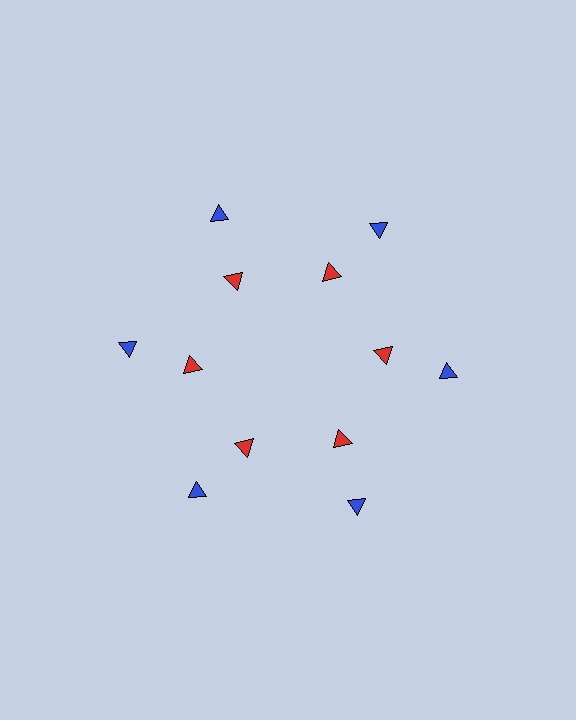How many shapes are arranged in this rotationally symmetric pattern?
There are 12 shapes, arranged in 6 groups of 2.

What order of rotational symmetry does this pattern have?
This pattern has 6-fold rotational symmetry.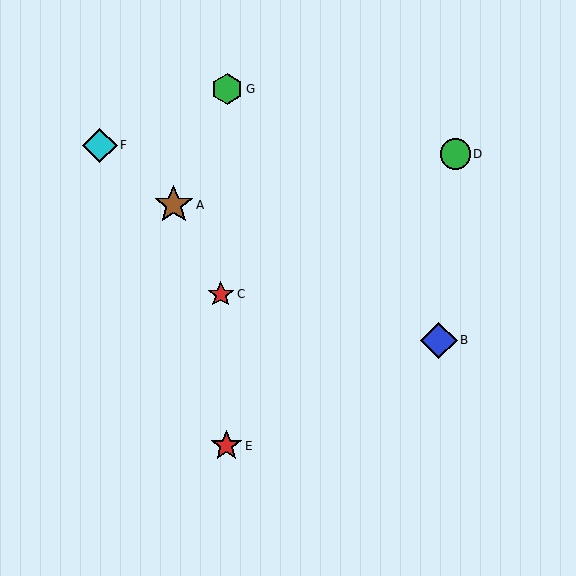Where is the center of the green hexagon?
The center of the green hexagon is at (227, 89).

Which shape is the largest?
The brown star (labeled A) is the largest.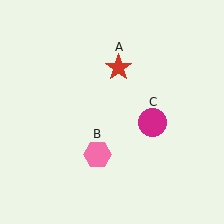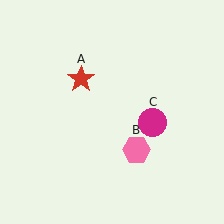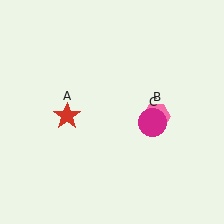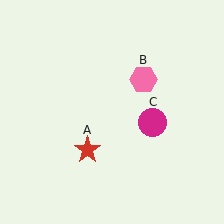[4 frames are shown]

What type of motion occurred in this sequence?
The red star (object A), pink hexagon (object B) rotated counterclockwise around the center of the scene.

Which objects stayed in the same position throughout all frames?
Magenta circle (object C) remained stationary.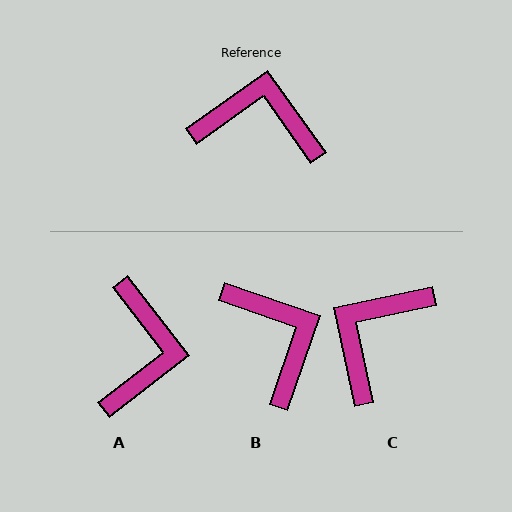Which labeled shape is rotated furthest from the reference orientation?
A, about 88 degrees away.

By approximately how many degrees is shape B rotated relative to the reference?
Approximately 54 degrees clockwise.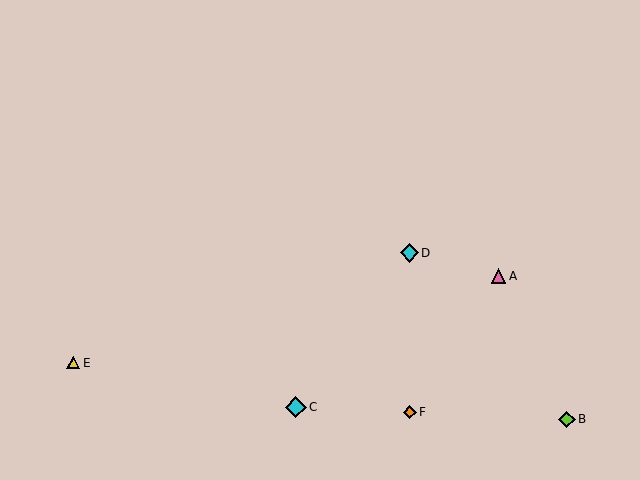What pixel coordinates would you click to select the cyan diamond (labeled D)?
Click at (409, 253) to select the cyan diamond D.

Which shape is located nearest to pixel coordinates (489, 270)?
The pink triangle (labeled A) at (498, 276) is nearest to that location.